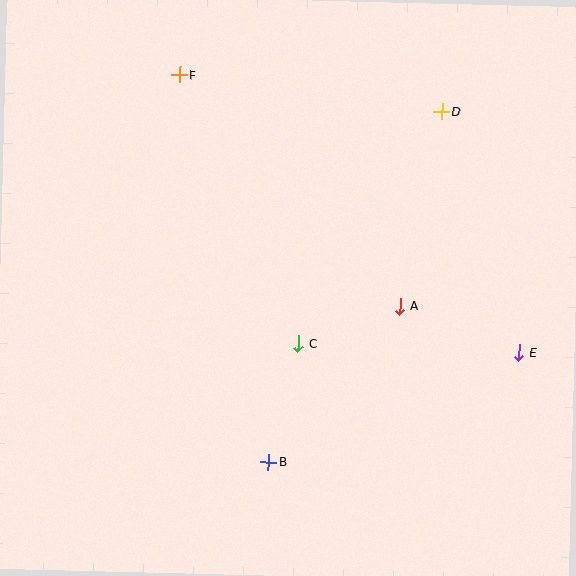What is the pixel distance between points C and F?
The distance between C and F is 293 pixels.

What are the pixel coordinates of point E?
Point E is at (519, 352).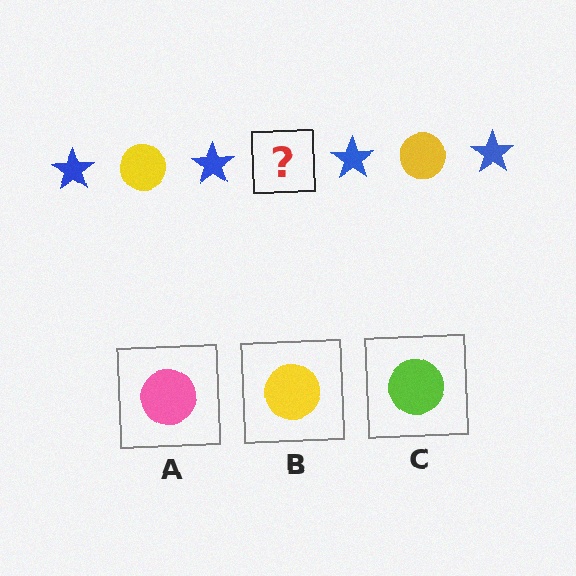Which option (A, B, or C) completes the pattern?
B.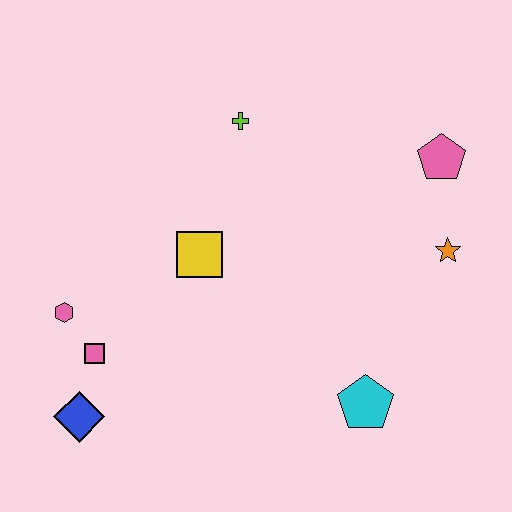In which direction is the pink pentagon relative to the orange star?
The pink pentagon is above the orange star.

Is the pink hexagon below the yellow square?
Yes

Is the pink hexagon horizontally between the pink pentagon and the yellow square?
No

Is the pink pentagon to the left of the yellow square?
No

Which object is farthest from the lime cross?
The blue diamond is farthest from the lime cross.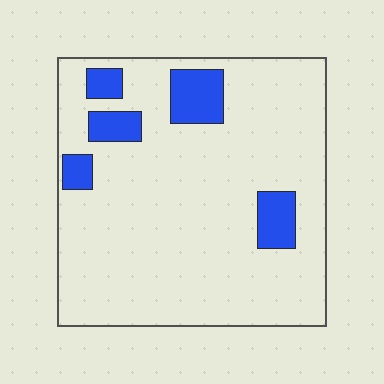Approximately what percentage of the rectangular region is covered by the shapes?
Approximately 15%.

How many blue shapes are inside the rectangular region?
5.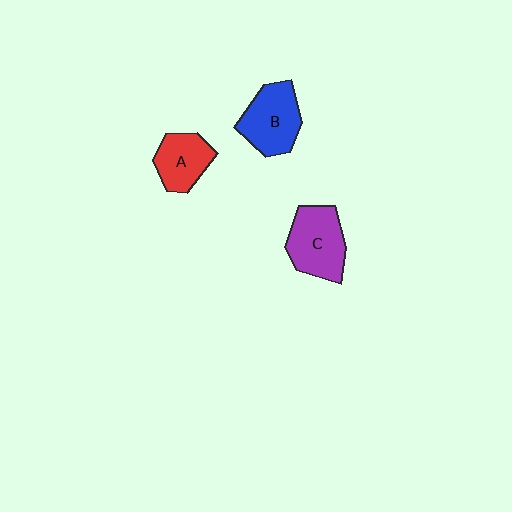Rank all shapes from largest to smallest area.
From largest to smallest: C (purple), B (blue), A (red).